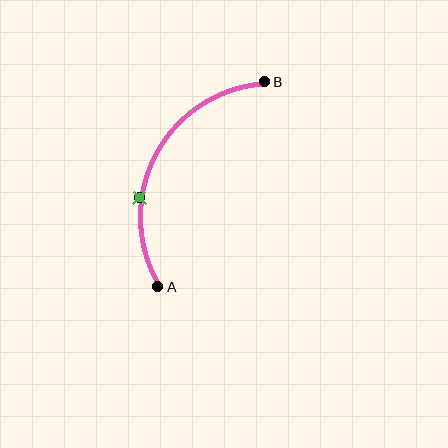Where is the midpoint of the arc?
The arc midpoint is the point on the curve farthest from the straight line joining A and B. It sits to the left of that line.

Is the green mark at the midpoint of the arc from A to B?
No. The green mark lies on the arc but is closer to endpoint A. The arc midpoint would be at the point on the curve equidistant along the arc from both A and B.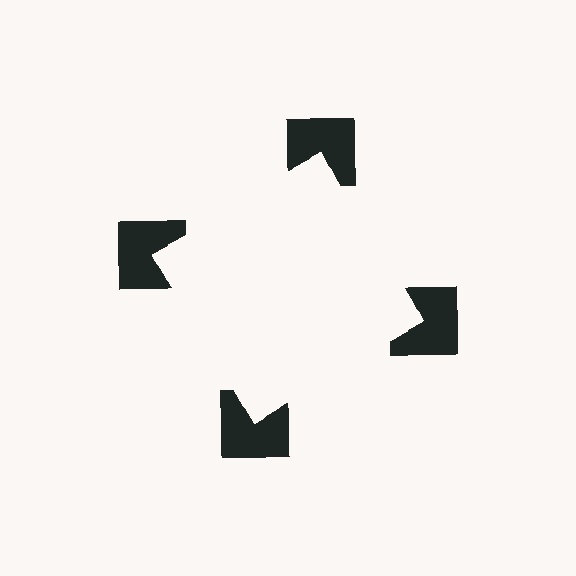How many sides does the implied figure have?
4 sides.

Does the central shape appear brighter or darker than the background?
It typically appears slightly brighter than the background, even though no actual brightness change is drawn.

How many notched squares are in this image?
There are 4 — one at each vertex of the illusory square.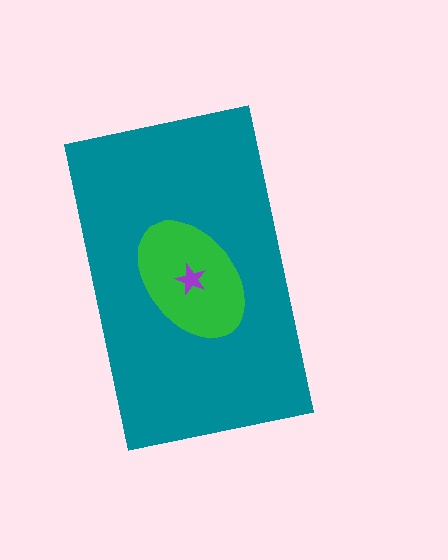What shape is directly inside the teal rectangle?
The green ellipse.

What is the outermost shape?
The teal rectangle.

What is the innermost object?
The purple star.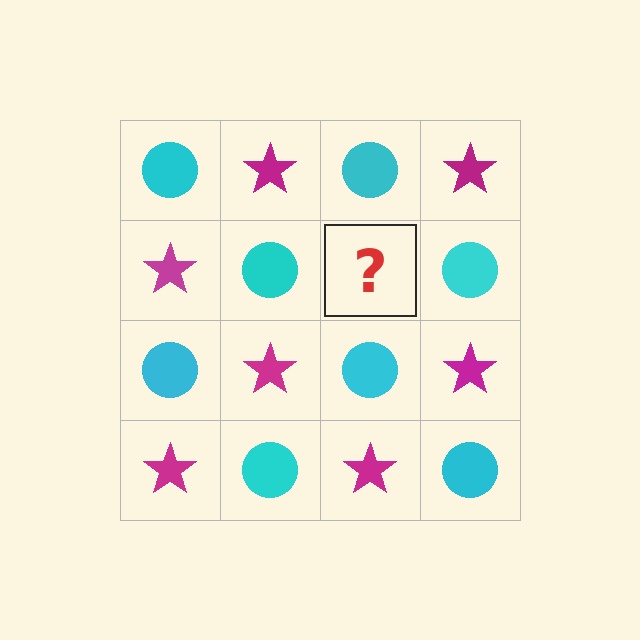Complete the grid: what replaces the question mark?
The question mark should be replaced with a magenta star.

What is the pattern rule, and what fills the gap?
The rule is that it alternates cyan circle and magenta star in a checkerboard pattern. The gap should be filled with a magenta star.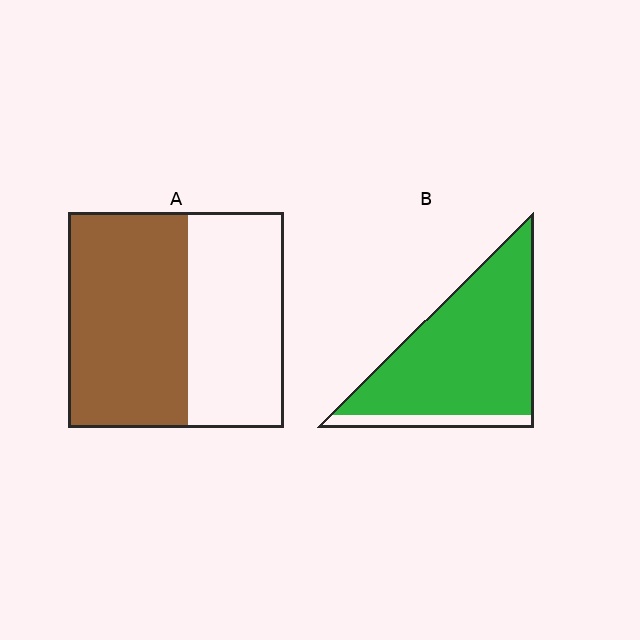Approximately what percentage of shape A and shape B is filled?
A is approximately 55% and B is approximately 90%.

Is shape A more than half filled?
Yes.